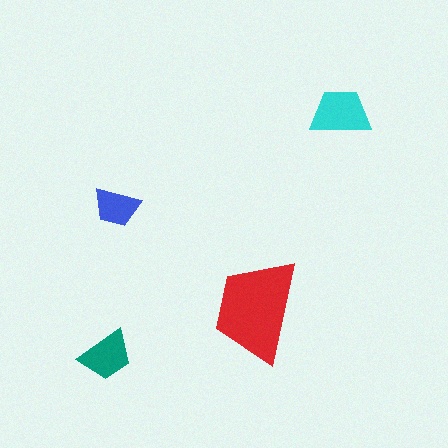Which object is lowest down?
The teal trapezoid is bottommost.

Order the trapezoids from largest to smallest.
the red one, the cyan one, the teal one, the blue one.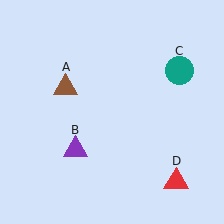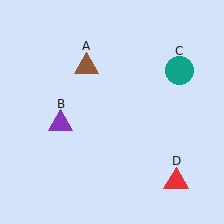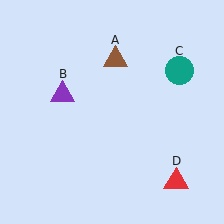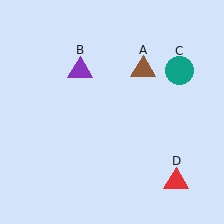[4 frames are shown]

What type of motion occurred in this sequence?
The brown triangle (object A), purple triangle (object B) rotated clockwise around the center of the scene.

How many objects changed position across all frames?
2 objects changed position: brown triangle (object A), purple triangle (object B).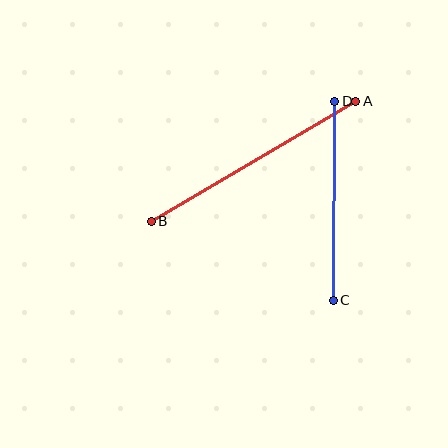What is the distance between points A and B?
The distance is approximately 237 pixels.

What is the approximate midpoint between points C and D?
The midpoint is at approximately (334, 201) pixels.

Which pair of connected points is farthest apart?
Points A and B are farthest apart.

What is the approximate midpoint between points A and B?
The midpoint is at approximately (253, 161) pixels.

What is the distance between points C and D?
The distance is approximately 199 pixels.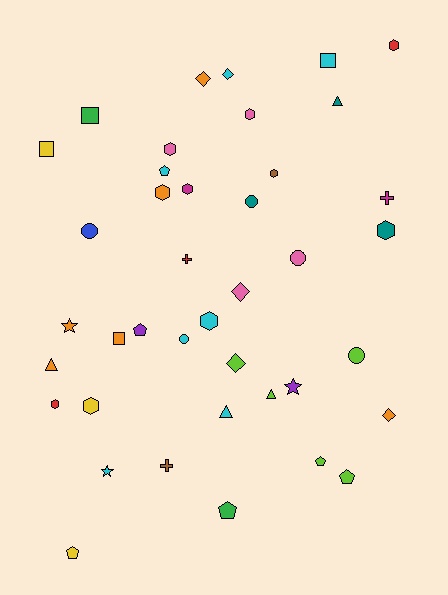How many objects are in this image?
There are 40 objects.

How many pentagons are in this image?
There are 6 pentagons.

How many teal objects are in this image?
There are 3 teal objects.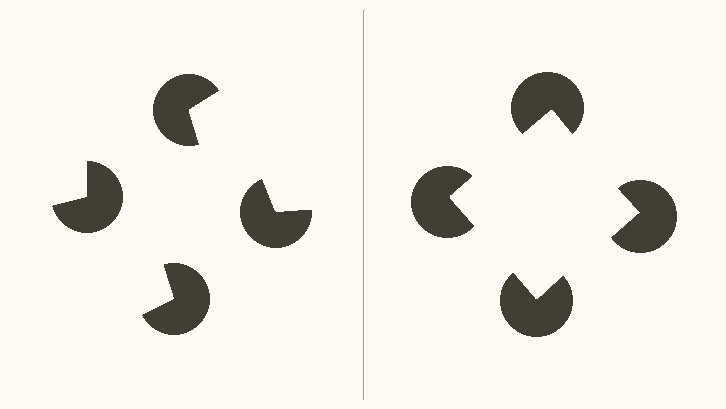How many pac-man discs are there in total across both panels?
8 — 4 on each side.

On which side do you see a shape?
An illusory square appears on the right side. On the left side the wedge cuts are rotated, so no coherent shape forms.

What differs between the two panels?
The pac-man discs are positioned identically on both sides; only the wedge orientations differ. On the right they align to a square; on the left they are misaligned.